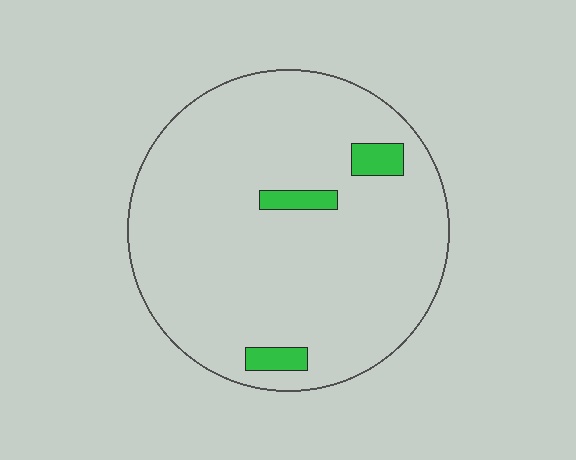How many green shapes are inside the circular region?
3.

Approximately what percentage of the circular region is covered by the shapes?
Approximately 5%.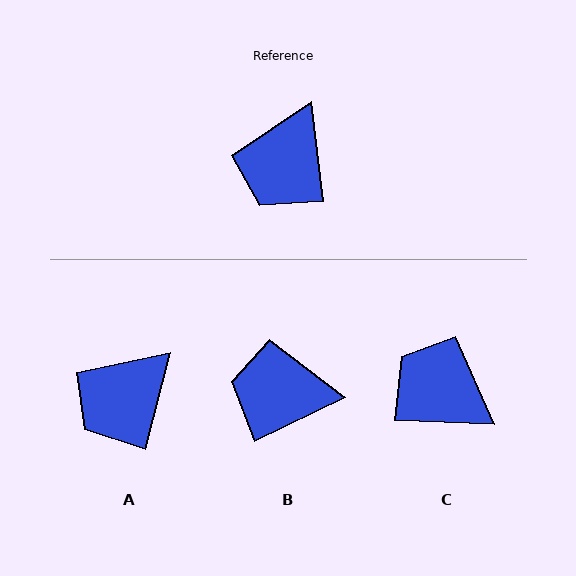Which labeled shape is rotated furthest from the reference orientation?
C, about 100 degrees away.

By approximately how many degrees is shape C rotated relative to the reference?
Approximately 100 degrees clockwise.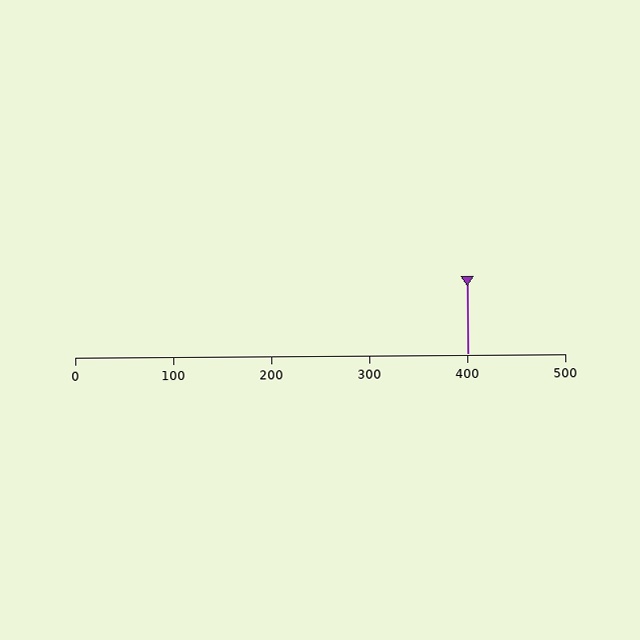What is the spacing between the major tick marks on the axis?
The major ticks are spaced 100 apart.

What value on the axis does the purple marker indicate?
The marker indicates approximately 400.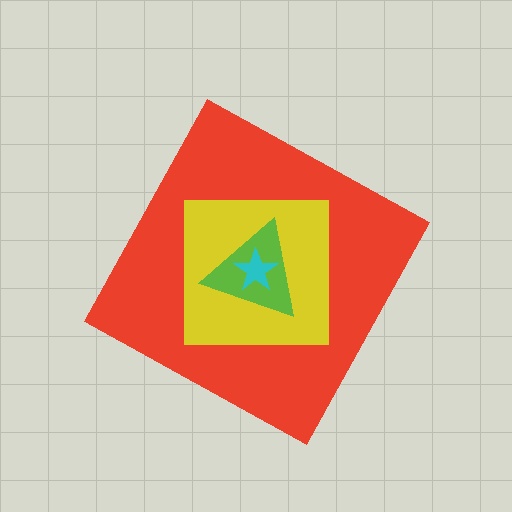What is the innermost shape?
The cyan star.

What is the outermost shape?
The red diamond.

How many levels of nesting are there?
4.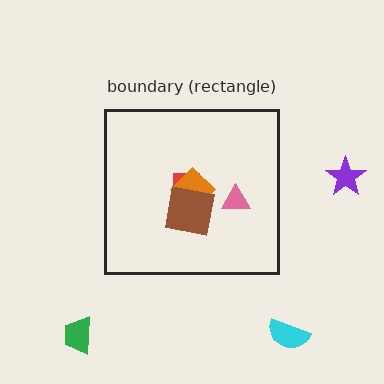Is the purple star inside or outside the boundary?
Outside.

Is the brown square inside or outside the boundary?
Inside.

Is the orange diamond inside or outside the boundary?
Inside.